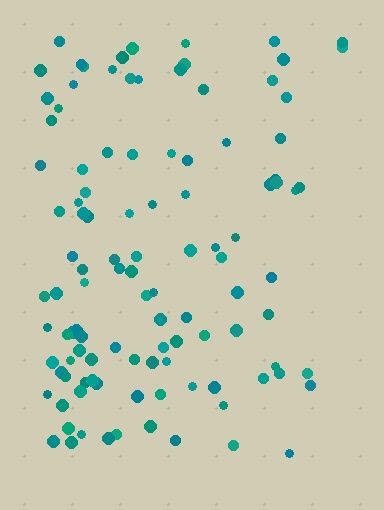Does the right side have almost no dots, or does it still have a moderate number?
Still a moderate number, just noticeably fewer than the left.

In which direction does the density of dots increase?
From right to left, with the left side densest.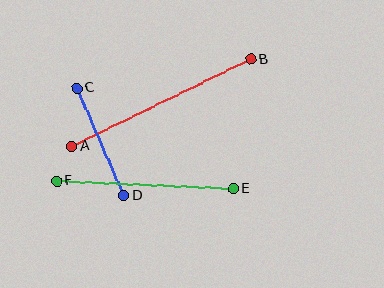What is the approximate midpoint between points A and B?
The midpoint is at approximately (161, 103) pixels.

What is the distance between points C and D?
The distance is approximately 118 pixels.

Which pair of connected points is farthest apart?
Points A and B are farthest apart.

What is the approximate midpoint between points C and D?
The midpoint is at approximately (100, 142) pixels.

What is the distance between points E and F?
The distance is approximately 177 pixels.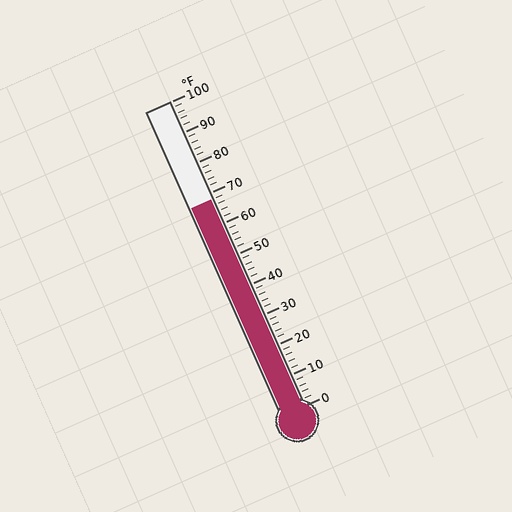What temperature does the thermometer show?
The thermometer shows approximately 68°F.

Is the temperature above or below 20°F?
The temperature is above 20°F.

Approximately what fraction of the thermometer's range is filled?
The thermometer is filled to approximately 70% of its range.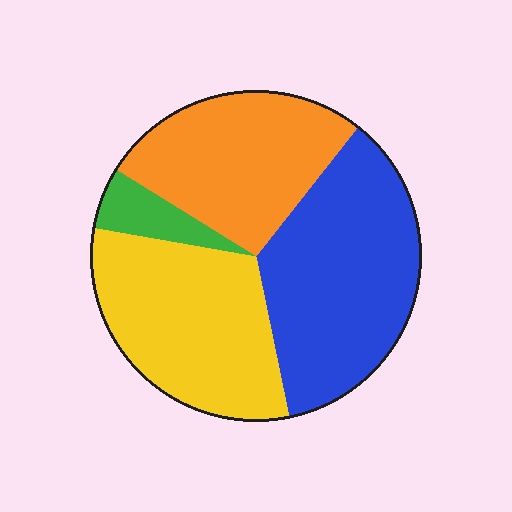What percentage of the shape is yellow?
Yellow takes up about one third (1/3) of the shape.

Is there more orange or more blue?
Blue.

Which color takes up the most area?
Blue, at roughly 35%.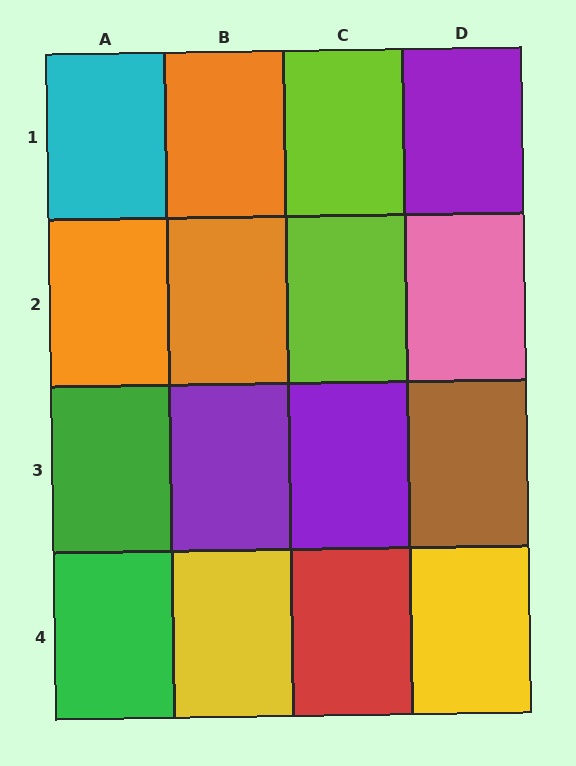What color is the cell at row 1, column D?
Purple.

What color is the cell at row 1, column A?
Cyan.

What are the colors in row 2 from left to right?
Orange, orange, lime, pink.